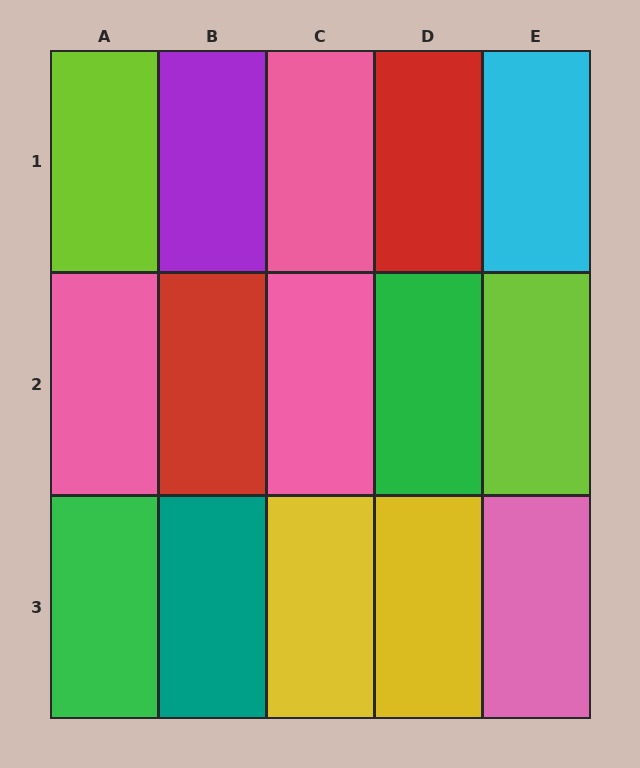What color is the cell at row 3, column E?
Pink.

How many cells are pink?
4 cells are pink.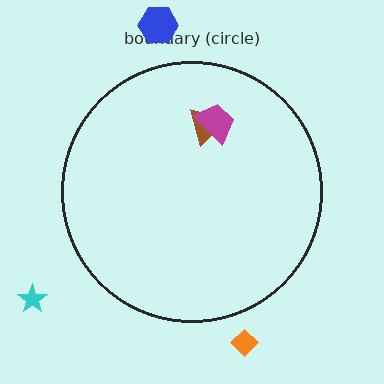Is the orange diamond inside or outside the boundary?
Outside.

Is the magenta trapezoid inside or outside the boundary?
Inside.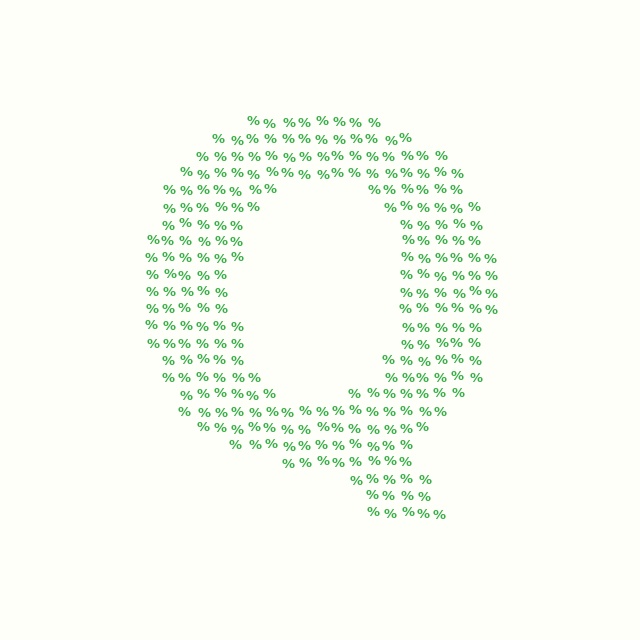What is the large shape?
The large shape is the letter Q.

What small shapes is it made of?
It is made of small percent signs.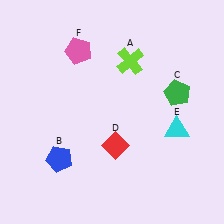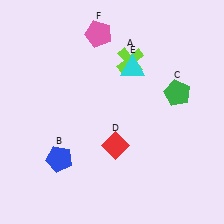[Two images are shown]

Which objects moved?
The objects that moved are: the cyan triangle (E), the pink pentagon (F).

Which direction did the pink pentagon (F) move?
The pink pentagon (F) moved right.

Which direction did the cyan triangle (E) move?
The cyan triangle (E) moved up.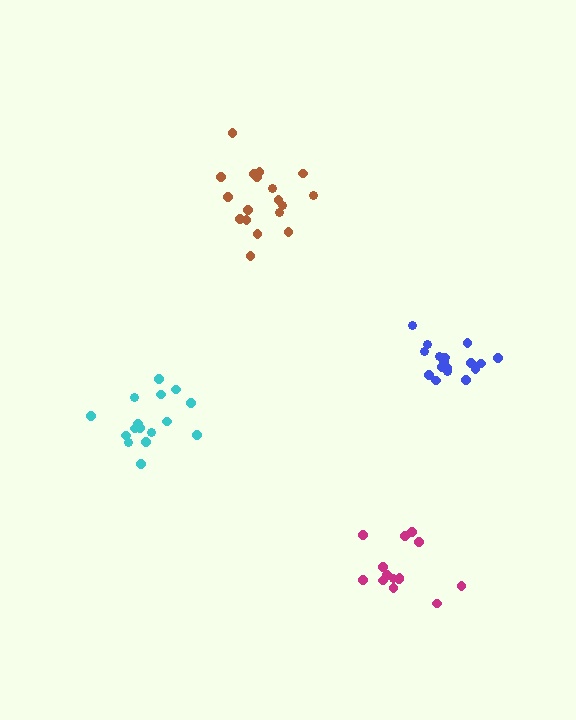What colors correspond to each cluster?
The clusters are colored: brown, magenta, blue, cyan.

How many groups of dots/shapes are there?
There are 4 groups.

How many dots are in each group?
Group 1: 18 dots, Group 2: 14 dots, Group 3: 17 dots, Group 4: 16 dots (65 total).